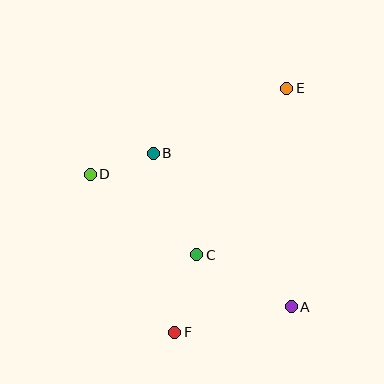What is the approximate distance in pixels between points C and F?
The distance between C and F is approximately 81 pixels.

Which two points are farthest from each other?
Points E and F are farthest from each other.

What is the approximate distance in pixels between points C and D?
The distance between C and D is approximately 133 pixels.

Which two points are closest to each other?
Points B and D are closest to each other.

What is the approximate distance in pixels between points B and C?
The distance between B and C is approximately 111 pixels.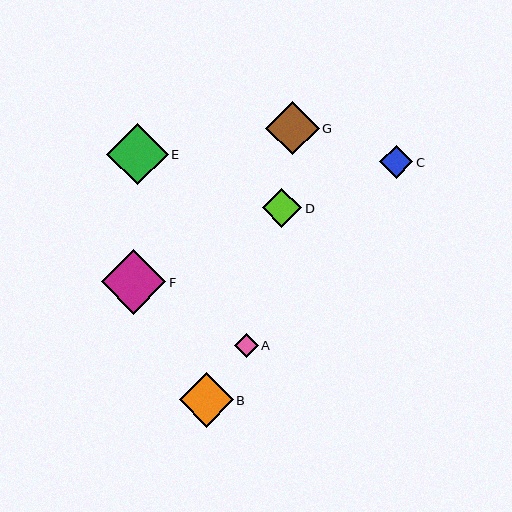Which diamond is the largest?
Diamond F is the largest with a size of approximately 64 pixels.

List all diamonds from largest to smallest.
From largest to smallest: F, E, B, G, D, C, A.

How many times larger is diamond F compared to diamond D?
Diamond F is approximately 1.6 times the size of diamond D.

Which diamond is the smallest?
Diamond A is the smallest with a size of approximately 24 pixels.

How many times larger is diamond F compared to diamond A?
Diamond F is approximately 2.7 times the size of diamond A.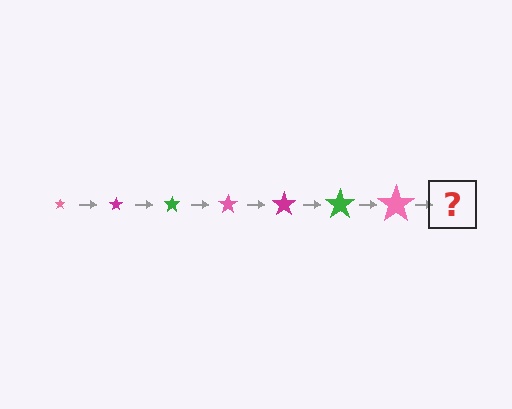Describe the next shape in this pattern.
It should be a magenta star, larger than the previous one.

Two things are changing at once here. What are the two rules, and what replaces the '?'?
The two rules are that the star grows larger each step and the color cycles through pink, magenta, and green. The '?' should be a magenta star, larger than the previous one.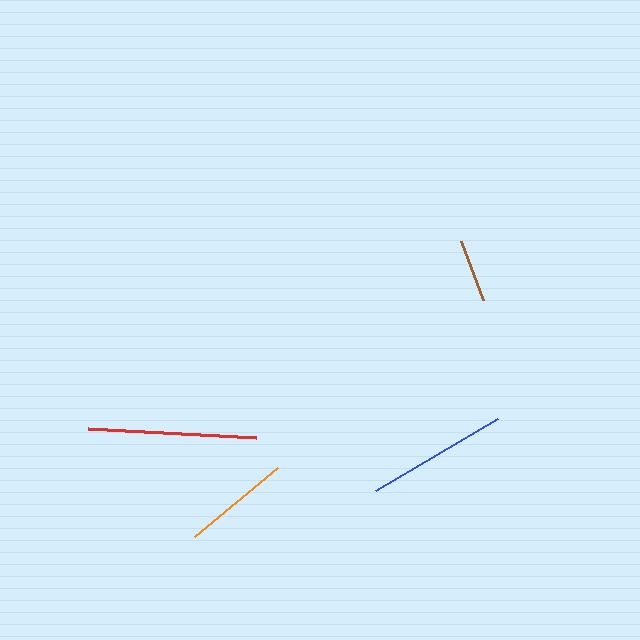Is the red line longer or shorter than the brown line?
The red line is longer than the brown line.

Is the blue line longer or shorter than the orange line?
The blue line is longer than the orange line.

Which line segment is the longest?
The red line is the longest at approximately 168 pixels.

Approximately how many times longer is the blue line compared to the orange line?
The blue line is approximately 1.3 times the length of the orange line.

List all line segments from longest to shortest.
From longest to shortest: red, blue, orange, brown.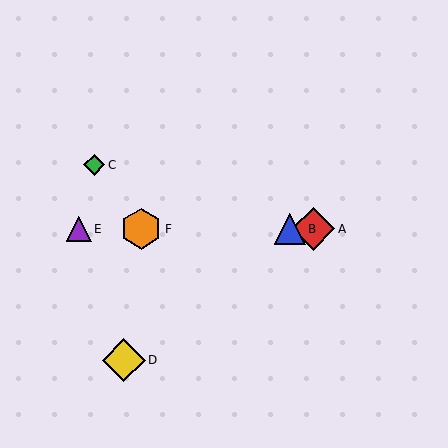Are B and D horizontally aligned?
No, B is at y≈229 and D is at y≈360.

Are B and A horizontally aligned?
Yes, both are at y≈229.